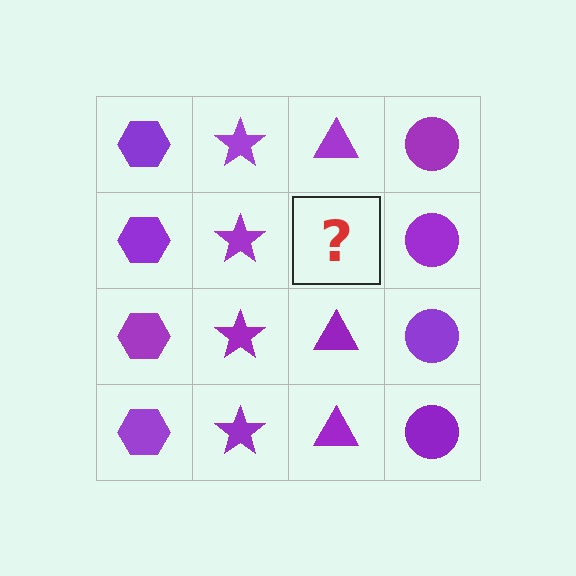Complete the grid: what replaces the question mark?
The question mark should be replaced with a purple triangle.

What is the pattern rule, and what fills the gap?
The rule is that each column has a consistent shape. The gap should be filled with a purple triangle.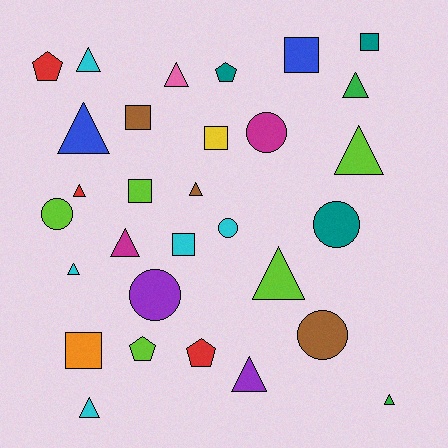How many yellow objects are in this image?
There is 1 yellow object.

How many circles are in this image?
There are 6 circles.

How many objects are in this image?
There are 30 objects.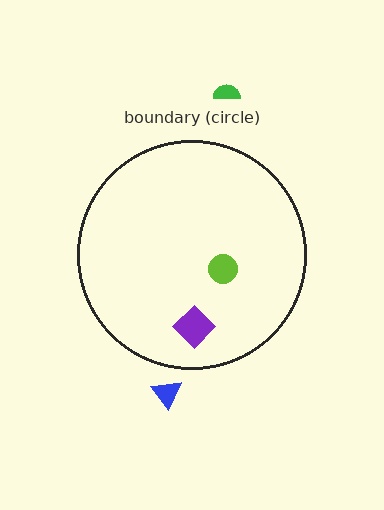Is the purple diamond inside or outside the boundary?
Inside.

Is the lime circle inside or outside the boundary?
Inside.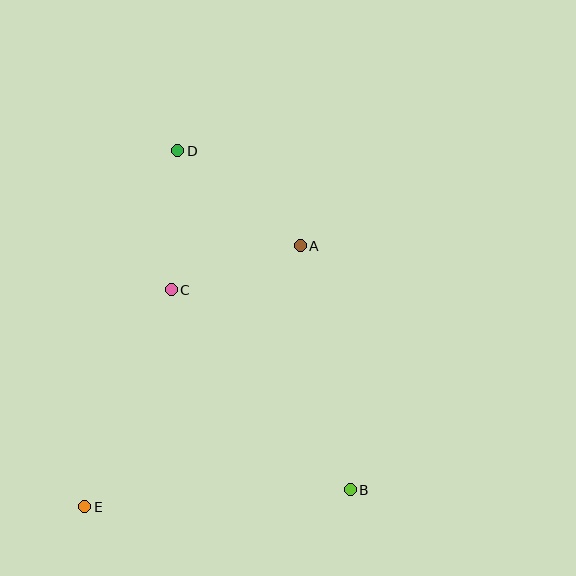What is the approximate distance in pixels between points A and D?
The distance between A and D is approximately 155 pixels.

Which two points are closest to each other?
Points A and C are closest to each other.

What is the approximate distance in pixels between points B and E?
The distance between B and E is approximately 266 pixels.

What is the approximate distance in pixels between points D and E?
The distance between D and E is approximately 368 pixels.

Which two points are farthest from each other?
Points B and D are farthest from each other.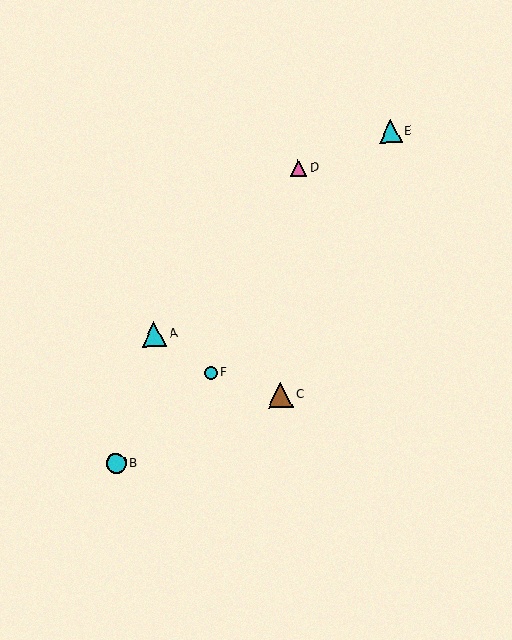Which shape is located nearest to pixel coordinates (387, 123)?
The cyan triangle (labeled E) at (390, 131) is nearest to that location.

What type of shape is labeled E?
Shape E is a cyan triangle.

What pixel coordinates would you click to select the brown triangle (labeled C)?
Click at (280, 395) to select the brown triangle C.